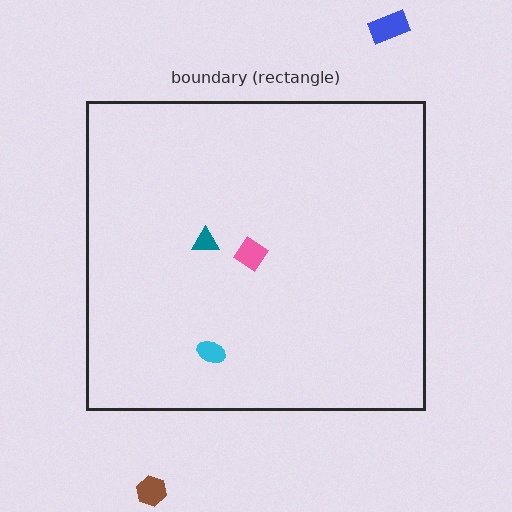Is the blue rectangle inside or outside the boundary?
Outside.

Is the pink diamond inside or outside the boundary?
Inside.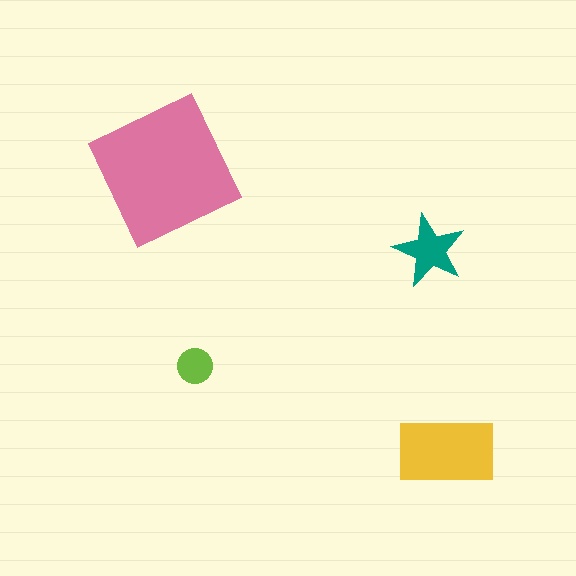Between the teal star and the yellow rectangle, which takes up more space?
The yellow rectangle.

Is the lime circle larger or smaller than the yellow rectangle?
Smaller.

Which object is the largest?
The pink square.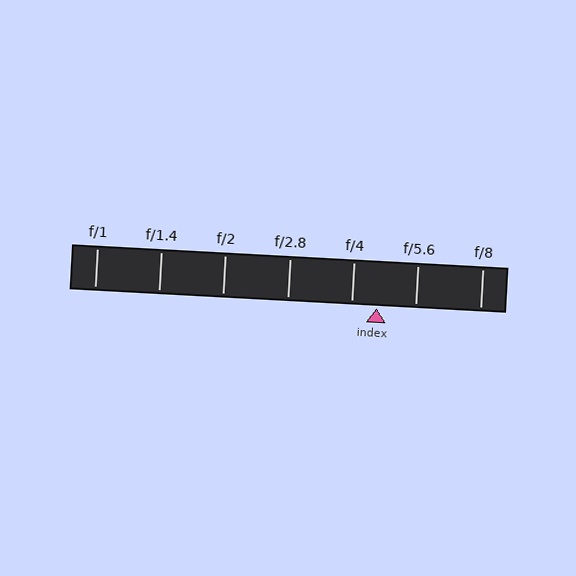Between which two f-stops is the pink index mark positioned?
The index mark is between f/4 and f/5.6.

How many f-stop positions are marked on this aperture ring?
There are 7 f-stop positions marked.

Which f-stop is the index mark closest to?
The index mark is closest to f/4.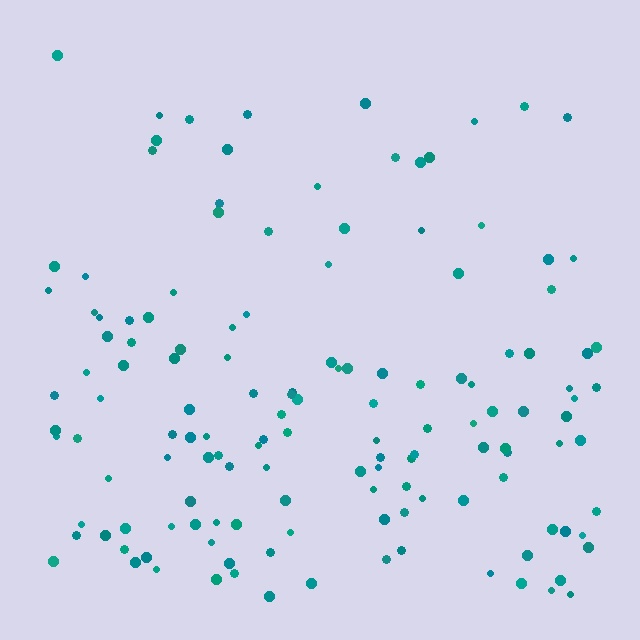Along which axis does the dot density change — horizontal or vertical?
Vertical.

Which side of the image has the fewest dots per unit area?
The top.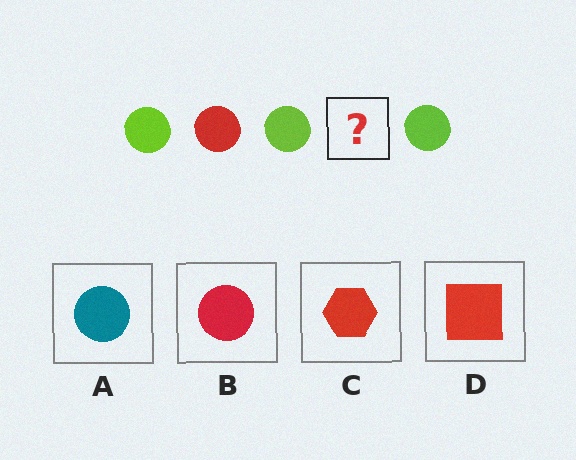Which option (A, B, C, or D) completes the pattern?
B.